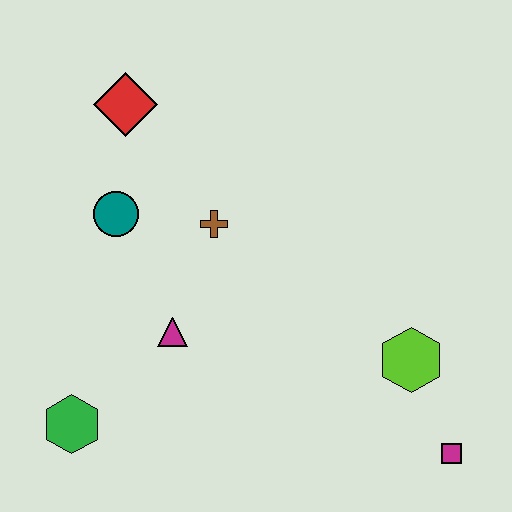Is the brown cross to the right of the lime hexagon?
No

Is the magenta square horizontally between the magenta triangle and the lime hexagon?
No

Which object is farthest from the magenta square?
The red diamond is farthest from the magenta square.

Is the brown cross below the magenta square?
No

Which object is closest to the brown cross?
The teal circle is closest to the brown cross.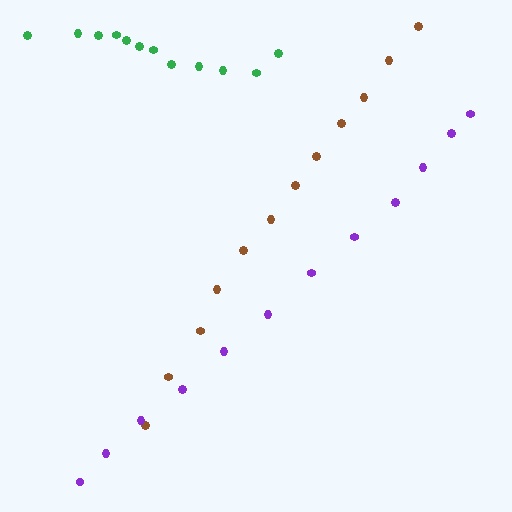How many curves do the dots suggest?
There are 3 distinct paths.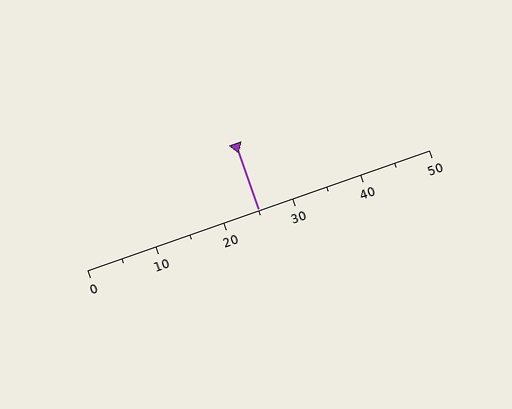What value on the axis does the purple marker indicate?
The marker indicates approximately 25.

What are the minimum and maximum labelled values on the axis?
The axis runs from 0 to 50.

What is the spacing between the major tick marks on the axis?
The major ticks are spaced 10 apart.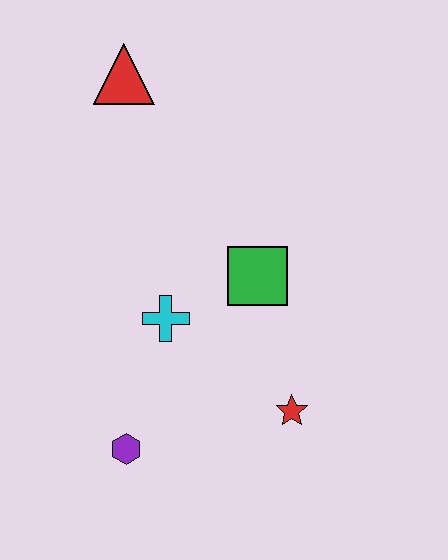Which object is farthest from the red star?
The red triangle is farthest from the red star.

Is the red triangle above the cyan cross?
Yes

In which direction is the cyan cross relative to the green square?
The cyan cross is to the left of the green square.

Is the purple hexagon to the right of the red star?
No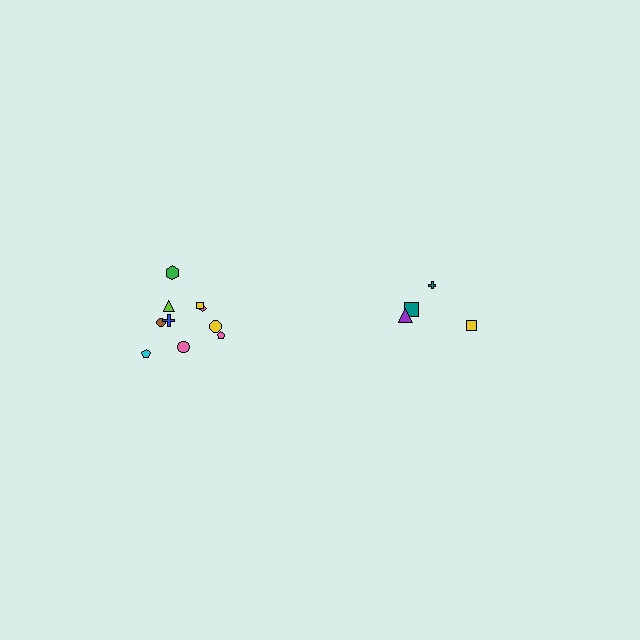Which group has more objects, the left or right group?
The left group.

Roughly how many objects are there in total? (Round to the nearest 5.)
Roughly 15 objects in total.